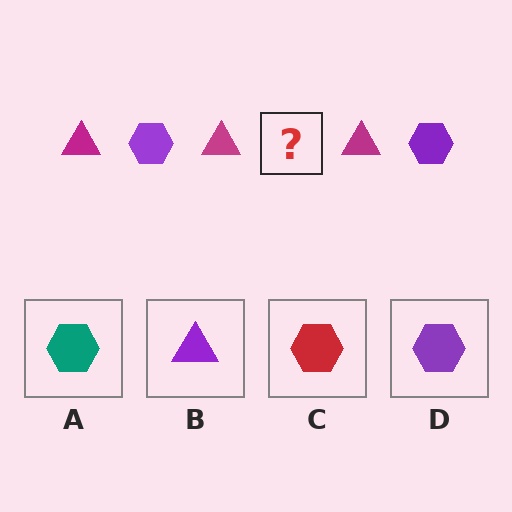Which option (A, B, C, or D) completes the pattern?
D.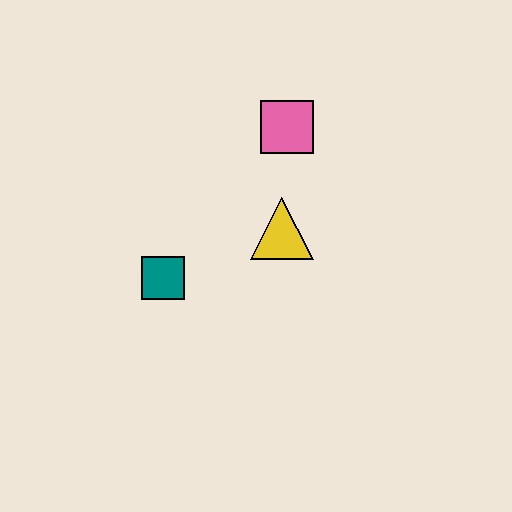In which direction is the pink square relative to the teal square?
The pink square is above the teal square.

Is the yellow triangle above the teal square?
Yes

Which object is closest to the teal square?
The yellow triangle is closest to the teal square.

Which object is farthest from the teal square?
The pink square is farthest from the teal square.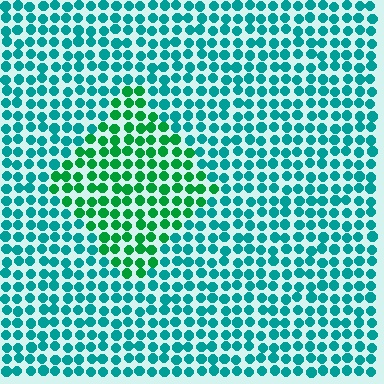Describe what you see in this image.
The image is filled with small teal elements in a uniform arrangement. A diamond-shaped region is visible where the elements are tinted to a slightly different hue, forming a subtle color boundary.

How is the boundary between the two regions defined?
The boundary is defined purely by a slight shift in hue (about 38 degrees). Spacing, size, and orientation are identical on both sides.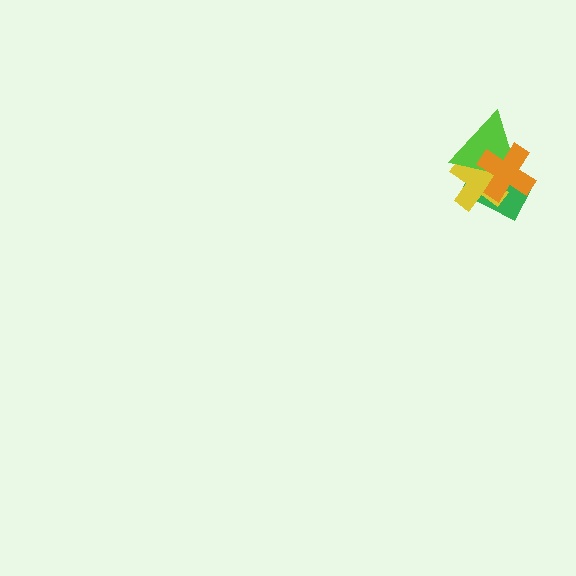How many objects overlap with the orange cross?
3 objects overlap with the orange cross.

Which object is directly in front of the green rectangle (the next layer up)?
The yellow cross is directly in front of the green rectangle.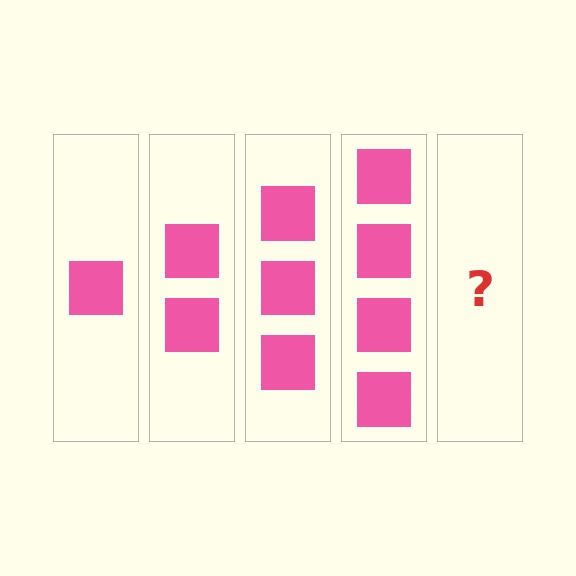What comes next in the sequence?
The next element should be 5 squares.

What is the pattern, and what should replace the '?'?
The pattern is that each step adds one more square. The '?' should be 5 squares.